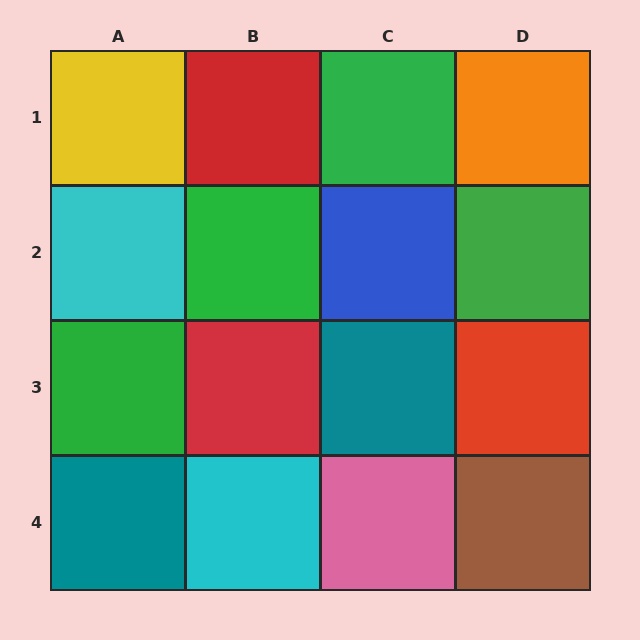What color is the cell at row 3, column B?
Red.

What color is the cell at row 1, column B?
Red.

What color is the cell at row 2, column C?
Blue.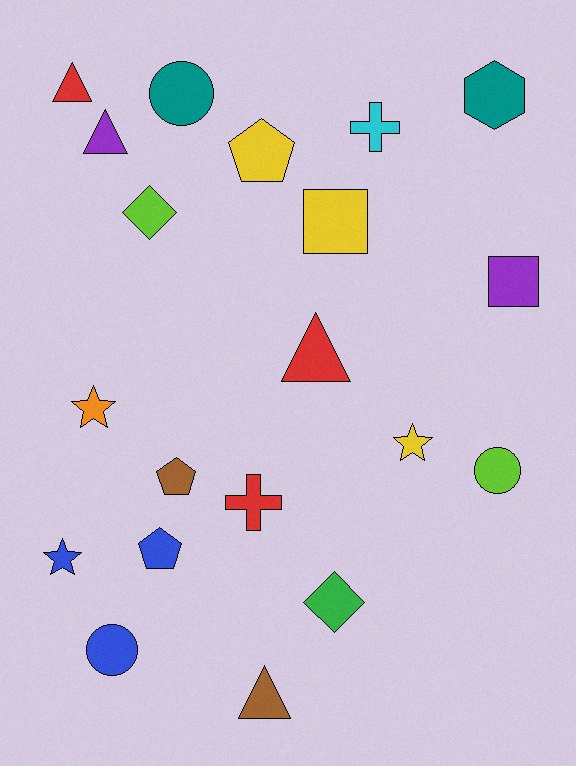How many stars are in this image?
There are 3 stars.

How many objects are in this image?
There are 20 objects.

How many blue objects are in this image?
There are 3 blue objects.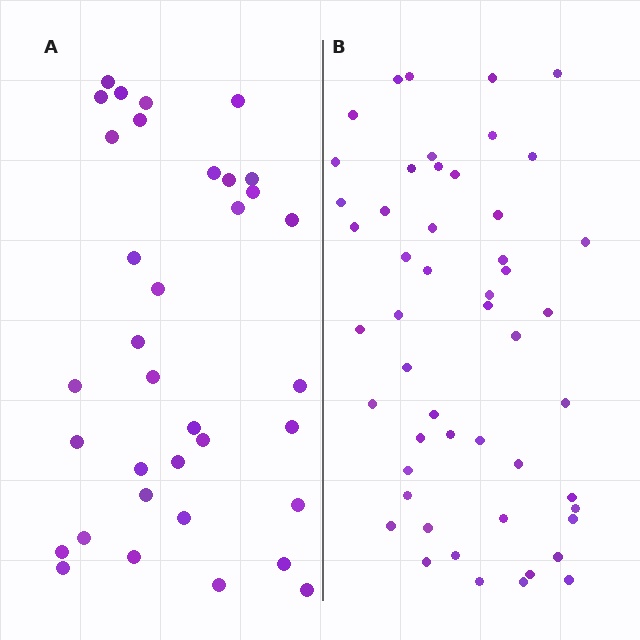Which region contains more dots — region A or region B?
Region B (the right region) has more dots.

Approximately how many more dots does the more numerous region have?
Region B has approximately 15 more dots than region A.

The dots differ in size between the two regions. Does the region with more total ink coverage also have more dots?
No. Region A has more total ink coverage because its dots are larger, but region B actually contains more individual dots. Total area can be misleading — the number of items is what matters here.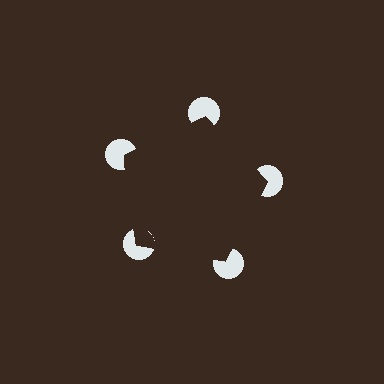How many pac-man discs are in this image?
There are 5 — one at each vertex of the illusory pentagon.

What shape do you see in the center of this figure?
An illusory pentagon — its edges are inferred from the aligned wedge cuts in the pac-man discs, not physically drawn.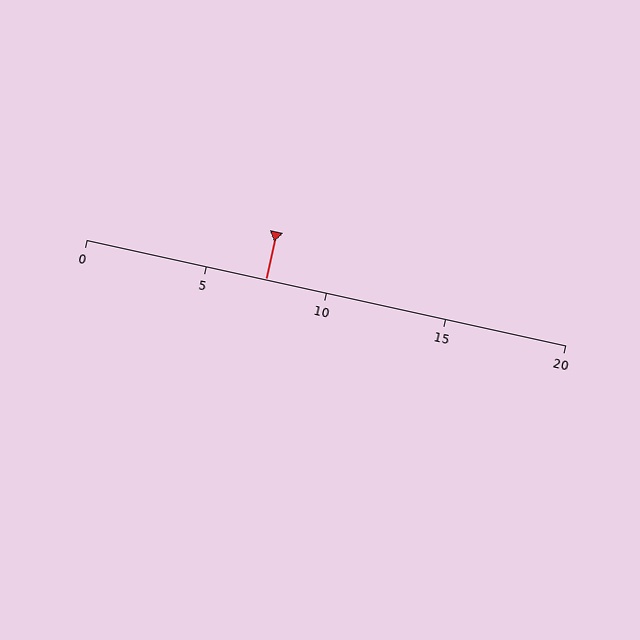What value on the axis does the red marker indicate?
The marker indicates approximately 7.5.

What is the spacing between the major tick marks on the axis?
The major ticks are spaced 5 apart.